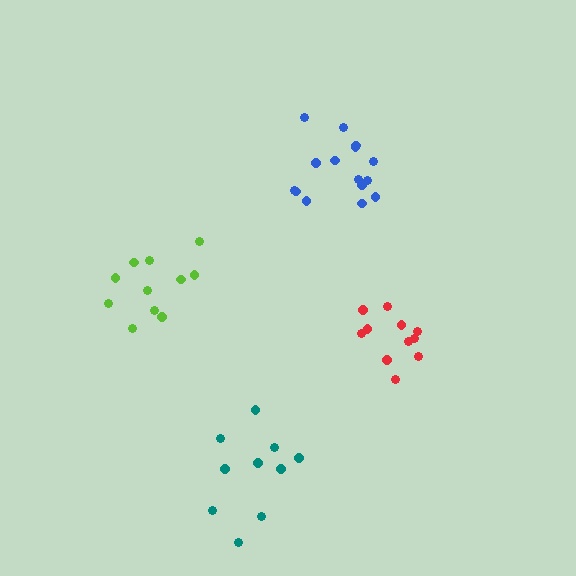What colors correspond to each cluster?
The clusters are colored: teal, lime, blue, red.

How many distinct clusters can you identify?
There are 4 distinct clusters.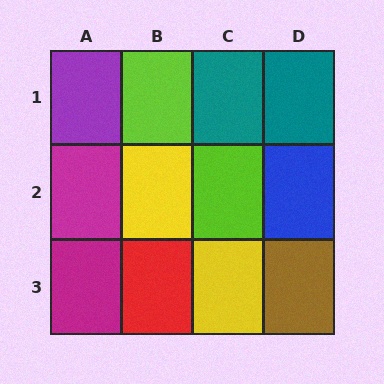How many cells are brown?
1 cell is brown.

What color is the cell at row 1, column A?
Purple.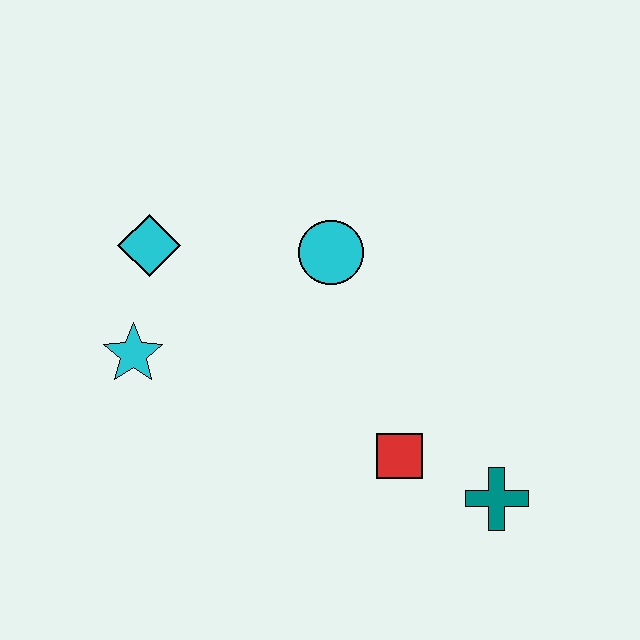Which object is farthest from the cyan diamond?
The teal cross is farthest from the cyan diamond.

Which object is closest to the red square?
The teal cross is closest to the red square.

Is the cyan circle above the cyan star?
Yes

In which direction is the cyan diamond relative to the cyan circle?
The cyan diamond is to the left of the cyan circle.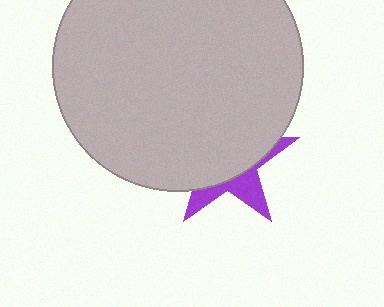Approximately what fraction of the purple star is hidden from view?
Roughly 69% of the purple star is hidden behind the light gray circle.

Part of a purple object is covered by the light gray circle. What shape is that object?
It is a star.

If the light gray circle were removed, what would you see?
You would see the complete purple star.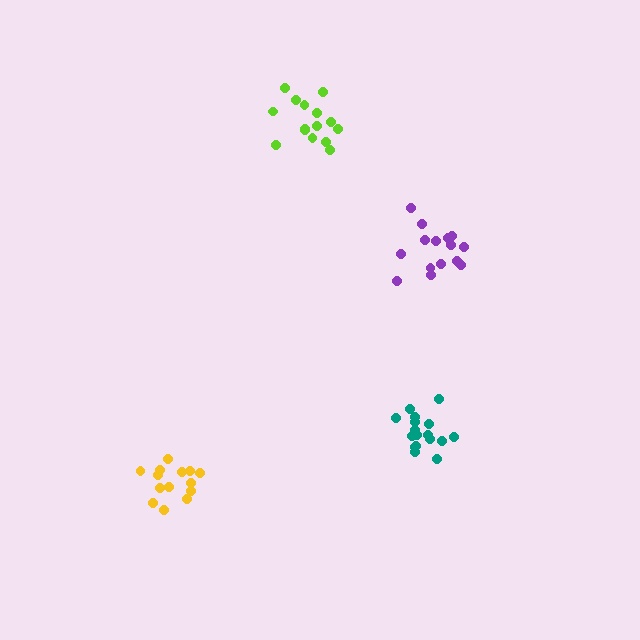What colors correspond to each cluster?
The clusters are colored: lime, teal, yellow, purple.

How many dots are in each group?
Group 1: 15 dots, Group 2: 17 dots, Group 3: 14 dots, Group 4: 15 dots (61 total).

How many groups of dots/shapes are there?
There are 4 groups.